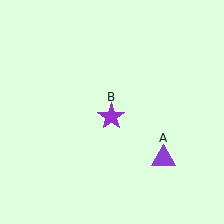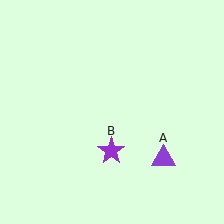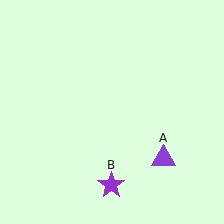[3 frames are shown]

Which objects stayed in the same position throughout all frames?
Purple triangle (object A) remained stationary.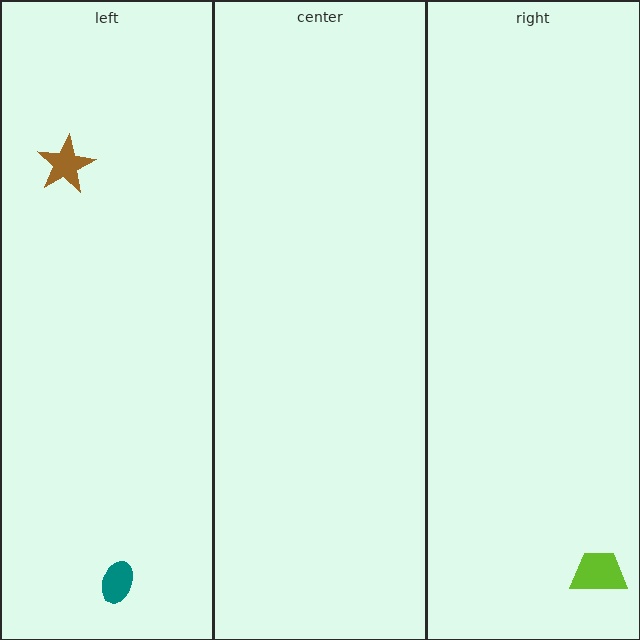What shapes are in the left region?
The brown star, the teal ellipse.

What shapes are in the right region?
The lime trapezoid.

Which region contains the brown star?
The left region.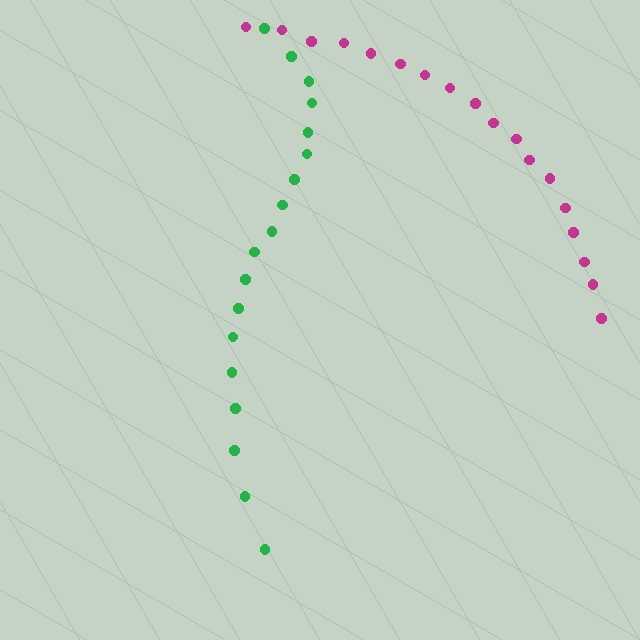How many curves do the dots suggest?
There are 2 distinct paths.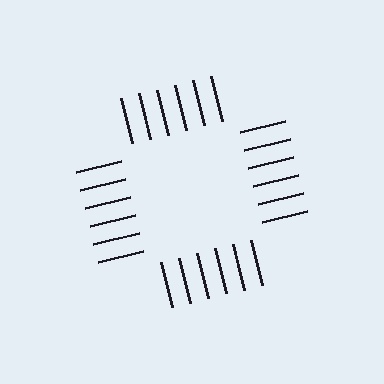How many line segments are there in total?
24 — 6 along each of the 4 edges.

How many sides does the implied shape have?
4 sides — the line-ends trace a square.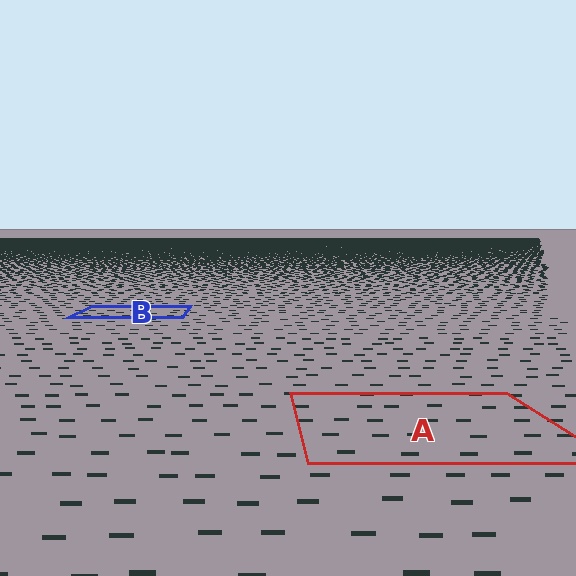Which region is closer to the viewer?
Region A is closer. The texture elements there are larger and more spread out.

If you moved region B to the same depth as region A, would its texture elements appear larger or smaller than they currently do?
They would appear larger. At a closer depth, the same texture elements are projected at a bigger on-screen size.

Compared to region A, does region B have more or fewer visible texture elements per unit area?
Region B has more texture elements per unit area — they are packed more densely because it is farther away.